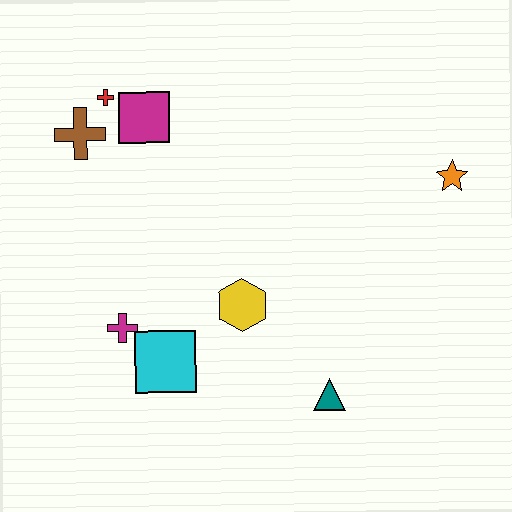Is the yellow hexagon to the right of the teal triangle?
No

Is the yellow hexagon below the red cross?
Yes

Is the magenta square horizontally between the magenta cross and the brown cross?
No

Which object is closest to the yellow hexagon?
The cyan square is closest to the yellow hexagon.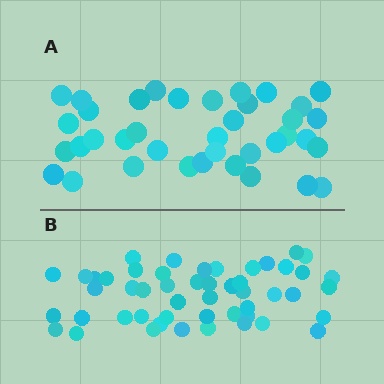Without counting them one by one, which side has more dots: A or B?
Region B (the bottom region) has more dots.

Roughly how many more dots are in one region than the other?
Region B has roughly 12 or so more dots than region A.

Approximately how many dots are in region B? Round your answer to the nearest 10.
About 50 dots.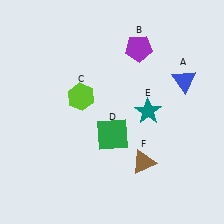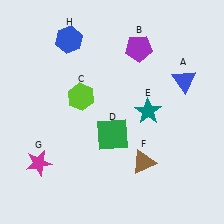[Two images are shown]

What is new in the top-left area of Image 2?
A blue hexagon (H) was added in the top-left area of Image 2.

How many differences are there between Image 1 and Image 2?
There are 2 differences between the two images.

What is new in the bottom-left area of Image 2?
A magenta star (G) was added in the bottom-left area of Image 2.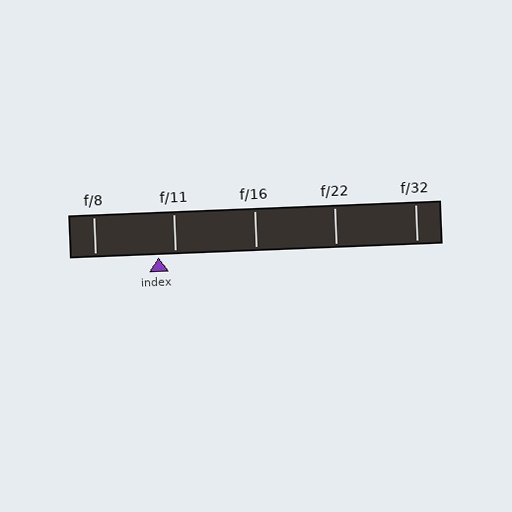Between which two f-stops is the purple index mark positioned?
The index mark is between f/8 and f/11.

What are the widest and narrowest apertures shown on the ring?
The widest aperture shown is f/8 and the narrowest is f/32.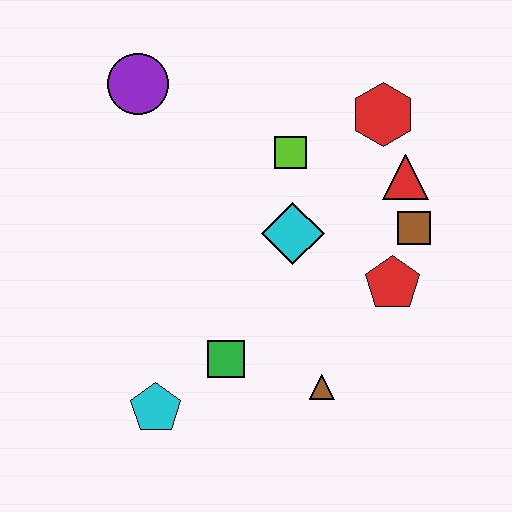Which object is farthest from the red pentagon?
The purple circle is farthest from the red pentagon.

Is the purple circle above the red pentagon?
Yes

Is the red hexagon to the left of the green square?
No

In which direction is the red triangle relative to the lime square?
The red triangle is to the right of the lime square.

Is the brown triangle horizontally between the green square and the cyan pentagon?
No